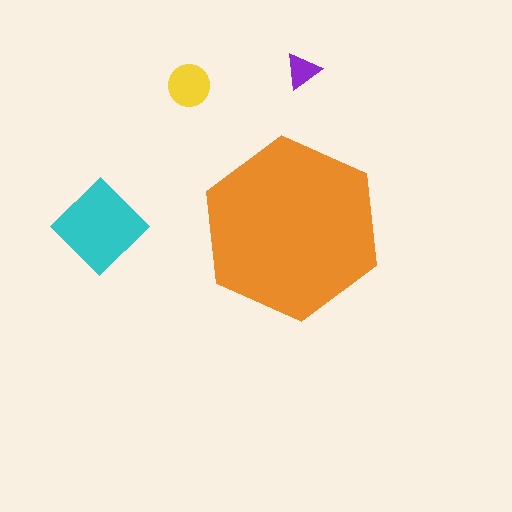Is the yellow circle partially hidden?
No, the yellow circle is fully visible.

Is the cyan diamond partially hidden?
No, the cyan diamond is fully visible.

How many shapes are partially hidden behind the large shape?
0 shapes are partially hidden.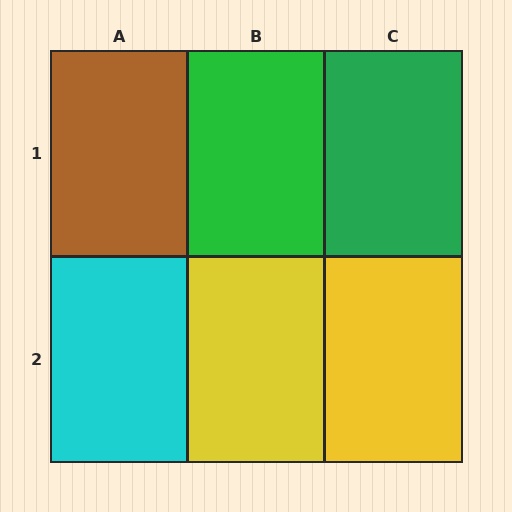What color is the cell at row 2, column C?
Yellow.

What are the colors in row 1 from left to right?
Brown, green, green.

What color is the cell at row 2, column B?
Yellow.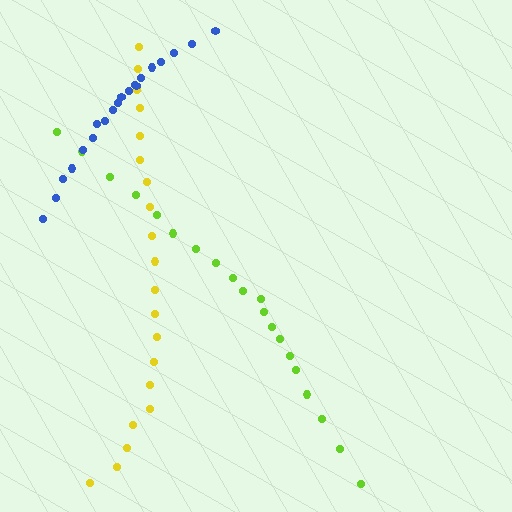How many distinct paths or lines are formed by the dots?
There are 3 distinct paths.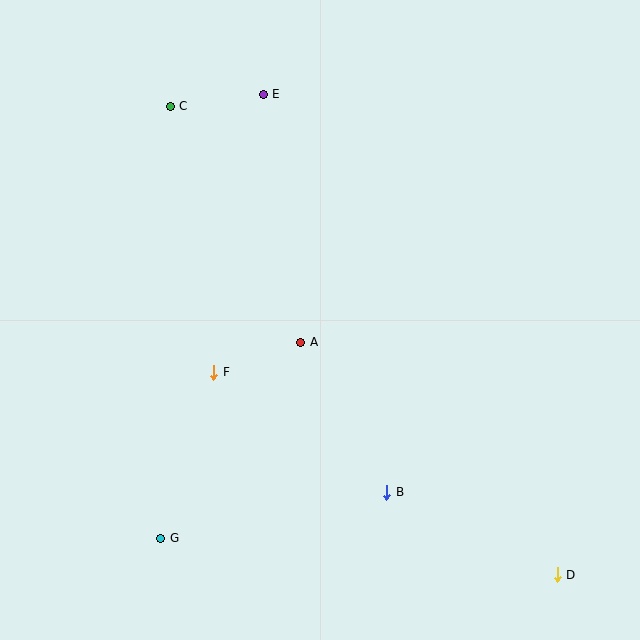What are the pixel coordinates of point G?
Point G is at (161, 538).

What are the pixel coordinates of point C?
Point C is at (170, 106).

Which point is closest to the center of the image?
Point A at (301, 342) is closest to the center.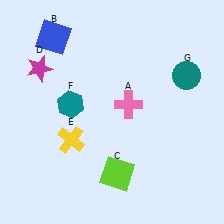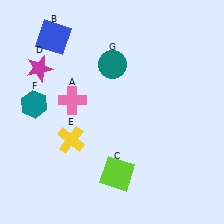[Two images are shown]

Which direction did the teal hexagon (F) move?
The teal hexagon (F) moved left.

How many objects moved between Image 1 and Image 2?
3 objects moved between the two images.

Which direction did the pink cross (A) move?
The pink cross (A) moved left.